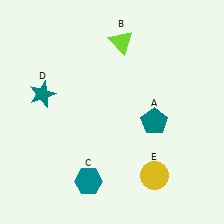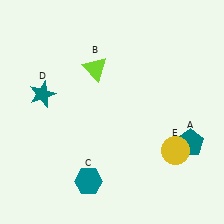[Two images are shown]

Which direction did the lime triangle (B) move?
The lime triangle (B) moved down.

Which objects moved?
The objects that moved are: the teal pentagon (A), the lime triangle (B), the yellow circle (E).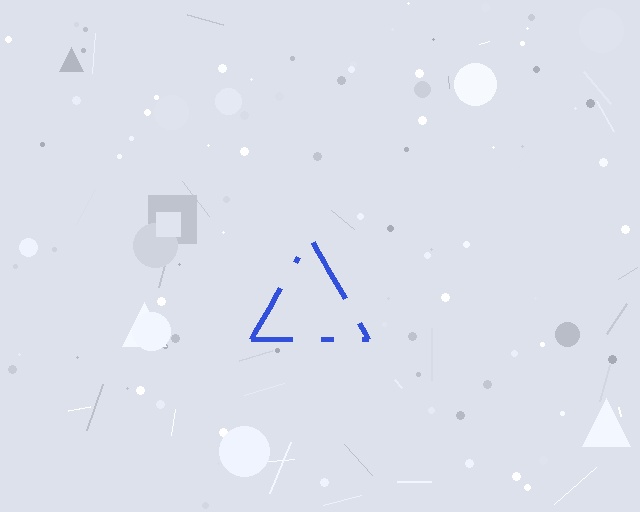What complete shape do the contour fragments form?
The contour fragments form a triangle.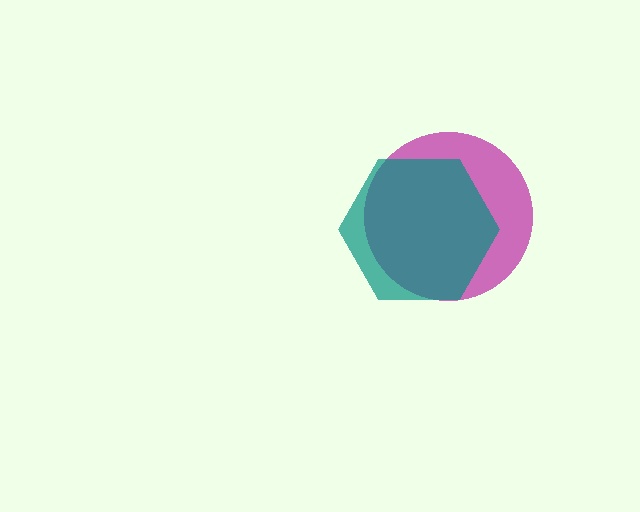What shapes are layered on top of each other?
The layered shapes are: a magenta circle, a teal hexagon.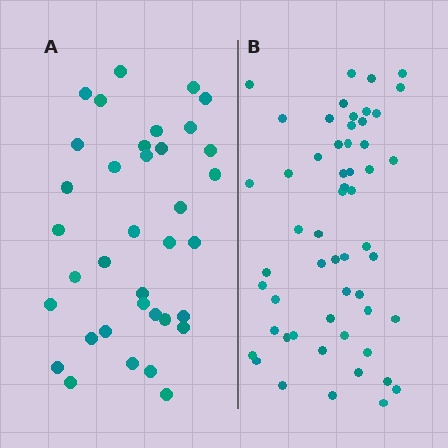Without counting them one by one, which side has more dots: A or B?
Region B (the right region) has more dots.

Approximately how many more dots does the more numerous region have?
Region B has approximately 20 more dots than region A.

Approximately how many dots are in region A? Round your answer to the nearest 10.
About 40 dots. (The exact count is 36, which rounds to 40.)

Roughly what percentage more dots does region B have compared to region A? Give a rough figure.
About 55% more.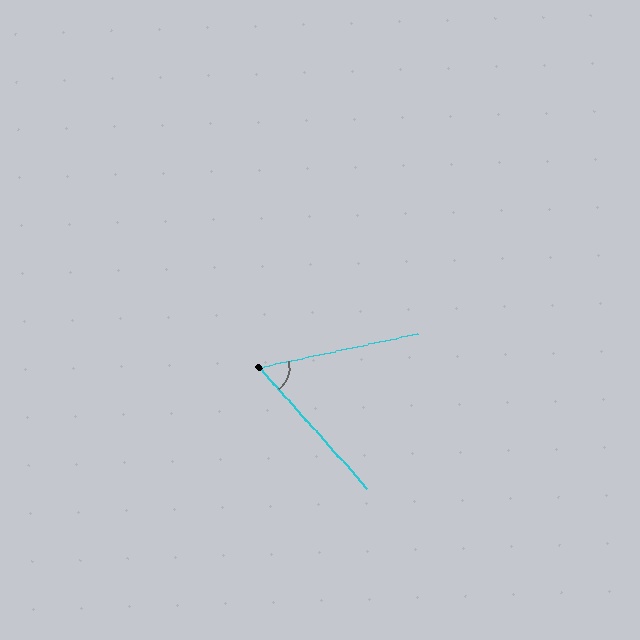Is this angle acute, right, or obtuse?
It is acute.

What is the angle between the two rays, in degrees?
Approximately 60 degrees.